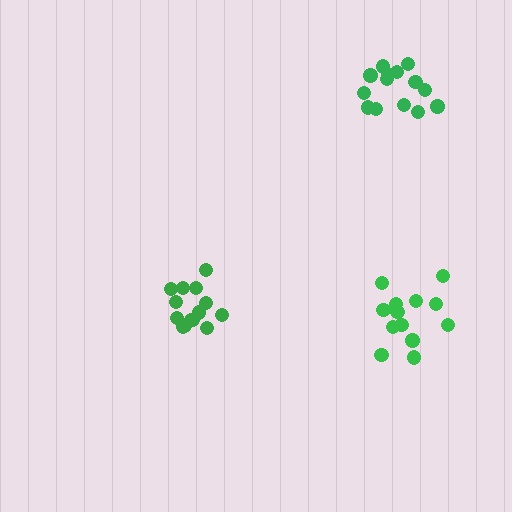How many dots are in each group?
Group 1: 13 dots, Group 2: 14 dots, Group 3: 14 dots (41 total).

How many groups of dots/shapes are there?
There are 3 groups.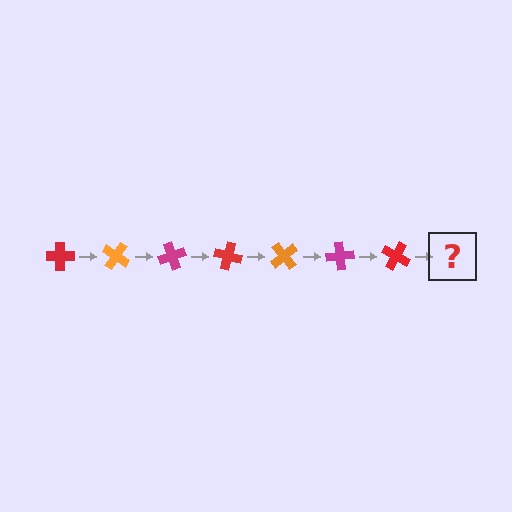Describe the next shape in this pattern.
It should be an orange cross, rotated 245 degrees from the start.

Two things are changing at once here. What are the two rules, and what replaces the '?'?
The two rules are that it rotates 35 degrees each step and the color cycles through red, orange, and magenta. The '?' should be an orange cross, rotated 245 degrees from the start.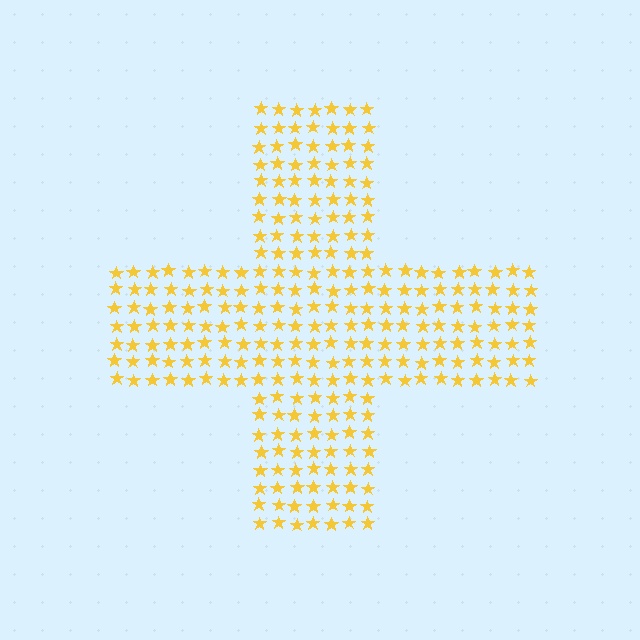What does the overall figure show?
The overall figure shows a cross.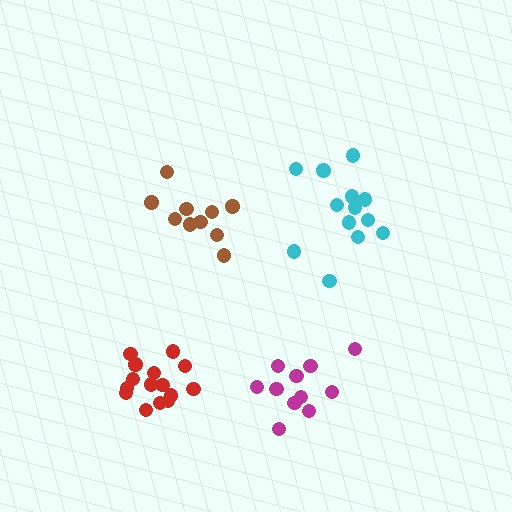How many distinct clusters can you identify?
There are 4 distinct clusters.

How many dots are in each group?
Group 1: 11 dots, Group 2: 10 dots, Group 3: 15 dots, Group 4: 13 dots (49 total).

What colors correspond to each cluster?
The clusters are colored: magenta, brown, red, cyan.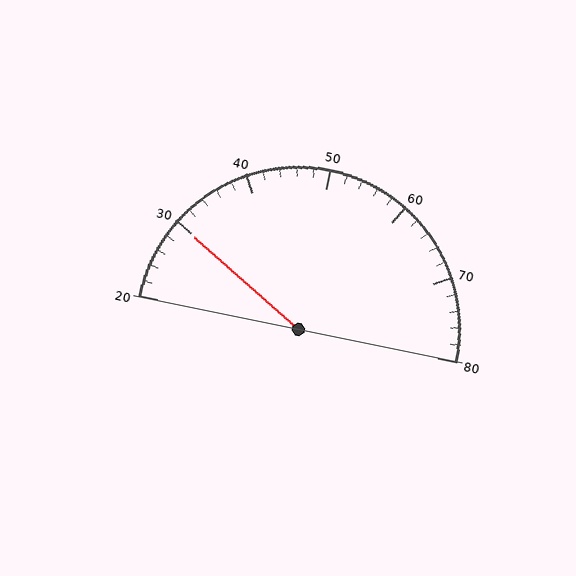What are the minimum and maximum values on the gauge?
The gauge ranges from 20 to 80.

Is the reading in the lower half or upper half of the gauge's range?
The reading is in the lower half of the range (20 to 80).